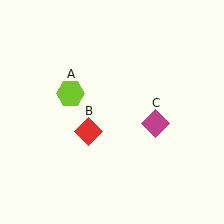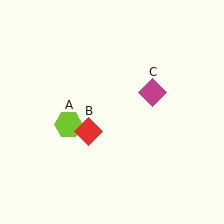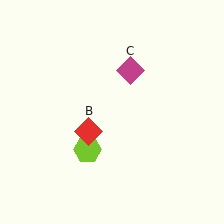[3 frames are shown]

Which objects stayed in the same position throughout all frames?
Red diamond (object B) remained stationary.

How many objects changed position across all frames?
2 objects changed position: lime hexagon (object A), magenta diamond (object C).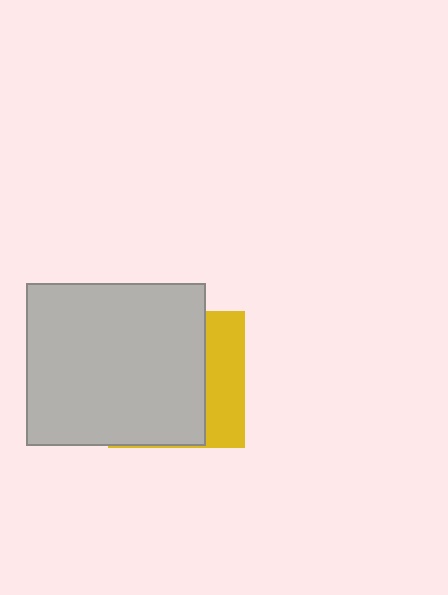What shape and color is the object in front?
The object in front is a light gray rectangle.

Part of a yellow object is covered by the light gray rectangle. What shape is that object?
It is a square.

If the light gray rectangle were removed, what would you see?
You would see the complete yellow square.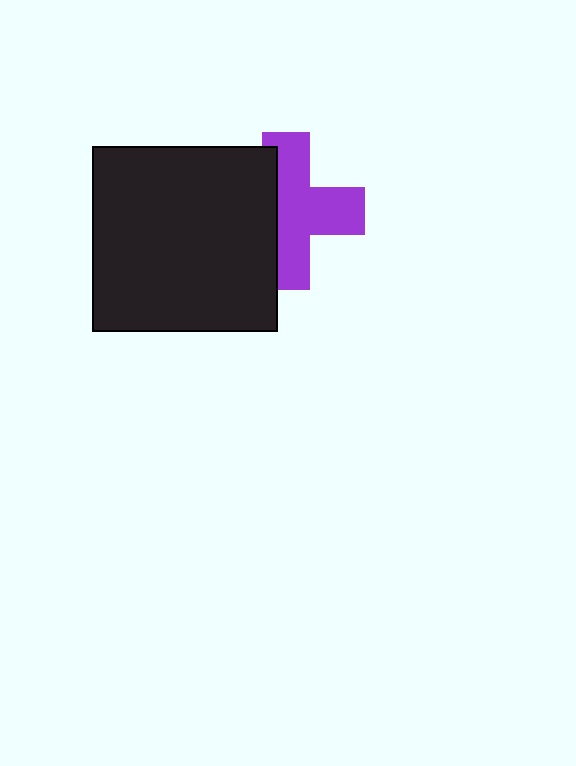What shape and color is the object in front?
The object in front is a black square.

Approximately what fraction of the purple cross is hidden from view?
Roughly 38% of the purple cross is hidden behind the black square.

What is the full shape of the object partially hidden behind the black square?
The partially hidden object is a purple cross.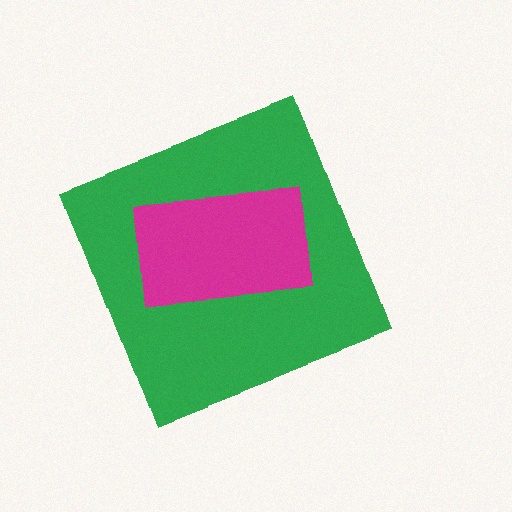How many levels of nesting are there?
2.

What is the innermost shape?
The magenta rectangle.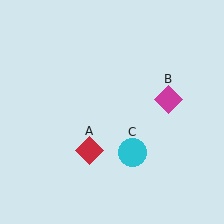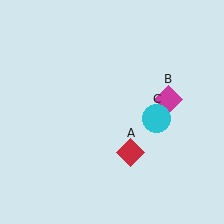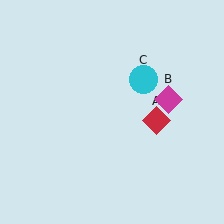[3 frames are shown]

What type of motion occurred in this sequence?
The red diamond (object A), cyan circle (object C) rotated counterclockwise around the center of the scene.